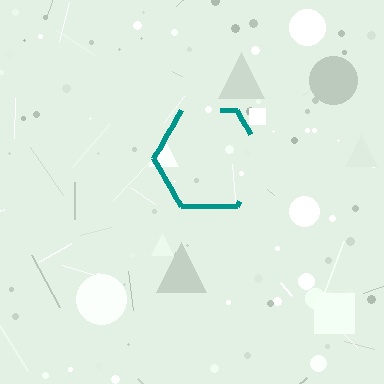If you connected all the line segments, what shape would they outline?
They would outline a hexagon.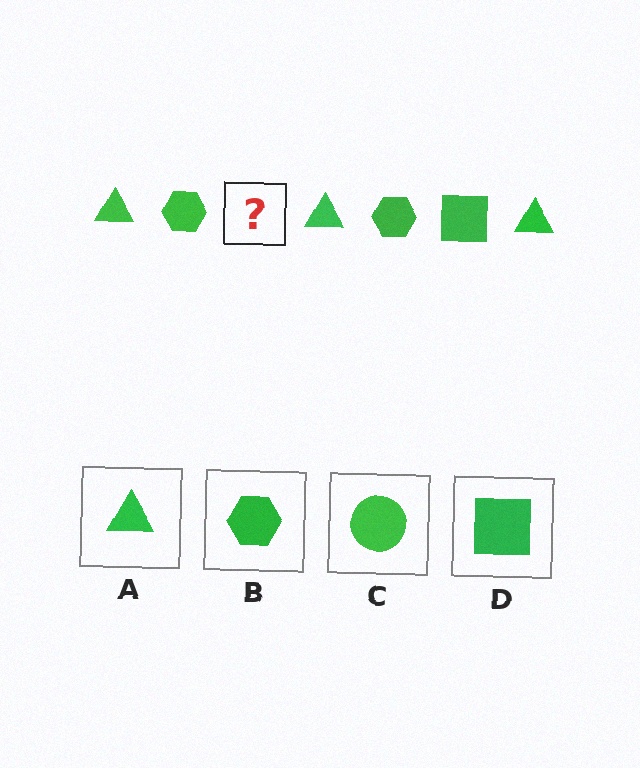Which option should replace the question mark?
Option D.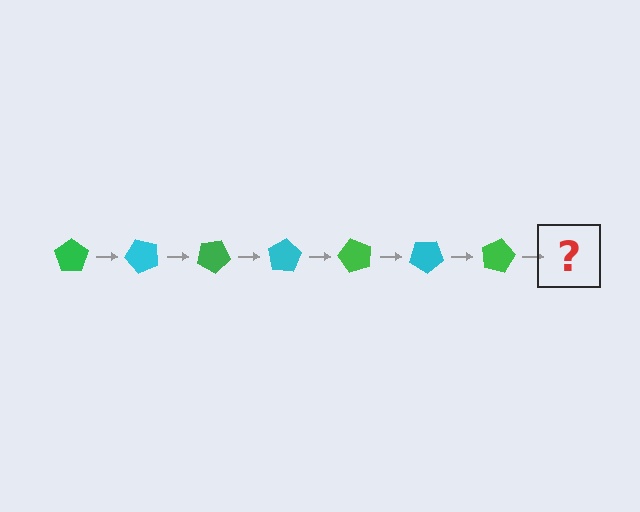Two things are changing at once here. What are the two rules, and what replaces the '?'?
The two rules are that it rotates 50 degrees each step and the color cycles through green and cyan. The '?' should be a cyan pentagon, rotated 350 degrees from the start.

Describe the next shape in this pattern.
It should be a cyan pentagon, rotated 350 degrees from the start.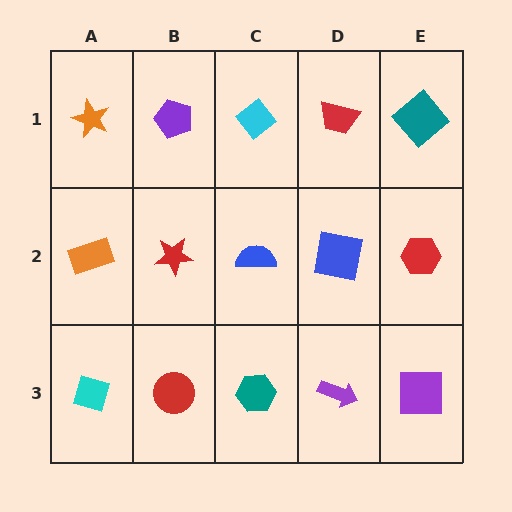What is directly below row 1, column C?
A blue semicircle.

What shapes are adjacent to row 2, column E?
A teal diamond (row 1, column E), a purple square (row 3, column E), a blue square (row 2, column D).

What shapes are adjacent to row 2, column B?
A purple pentagon (row 1, column B), a red circle (row 3, column B), an orange rectangle (row 2, column A), a blue semicircle (row 2, column C).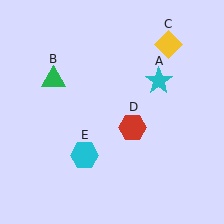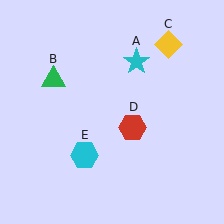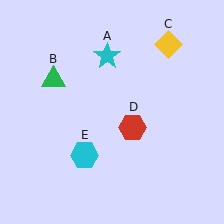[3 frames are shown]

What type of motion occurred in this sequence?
The cyan star (object A) rotated counterclockwise around the center of the scene.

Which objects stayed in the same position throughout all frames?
Green triangle (object B) and yellow diamond (object C) and red hexagon (object D) and cyan hexagon (object E) remained stationary.